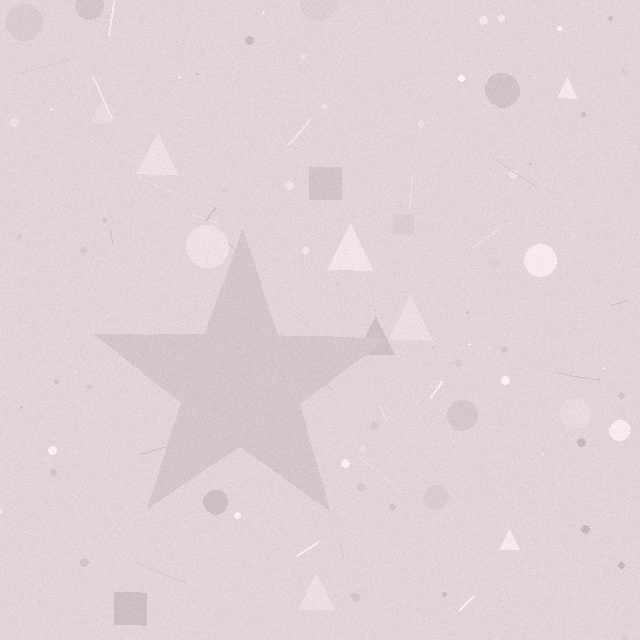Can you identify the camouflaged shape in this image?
The camouflaged shape is a star.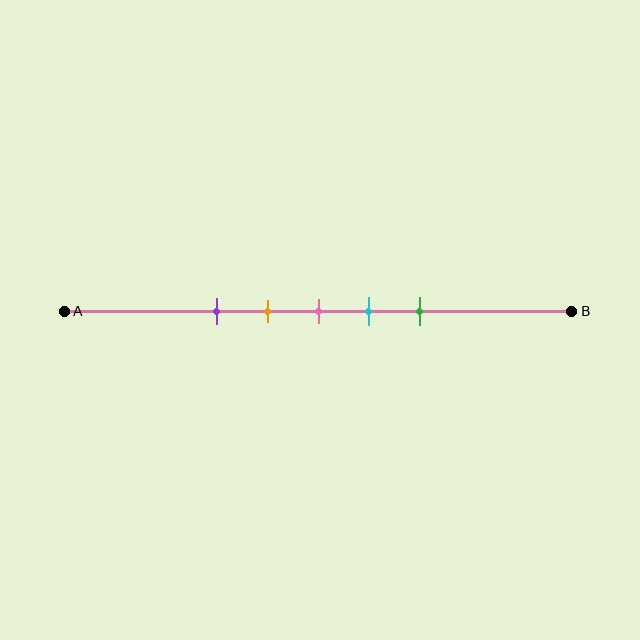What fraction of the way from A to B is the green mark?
The green mark is approximately 70% (0.7) of the way from A to B.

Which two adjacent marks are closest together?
The orange and pink marks are the closest adjacent pair.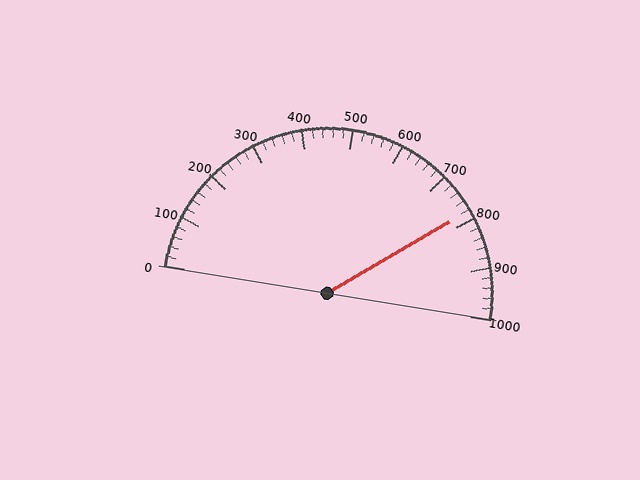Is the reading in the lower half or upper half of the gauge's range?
The reading is in the upper half of the range (0 to 1000).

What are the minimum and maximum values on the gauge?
The gauge ranges from 0 to 1000.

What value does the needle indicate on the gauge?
The needle indicates approximately 780.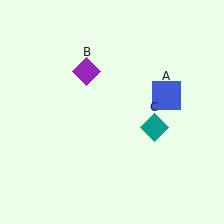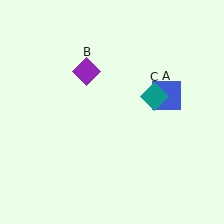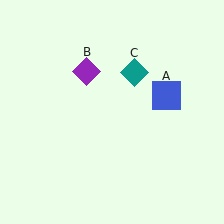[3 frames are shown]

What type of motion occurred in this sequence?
The teal diamond (object C) rotated counterclockwise around the center of the scene.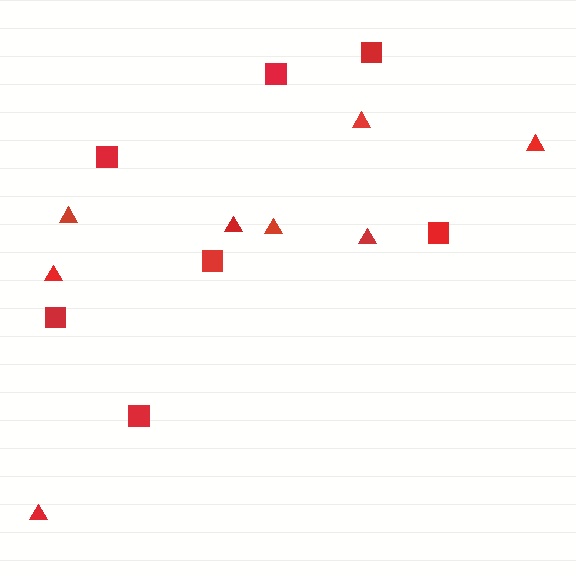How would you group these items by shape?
There are 2 groups: one group of squares (7) and one group of triangles (8).